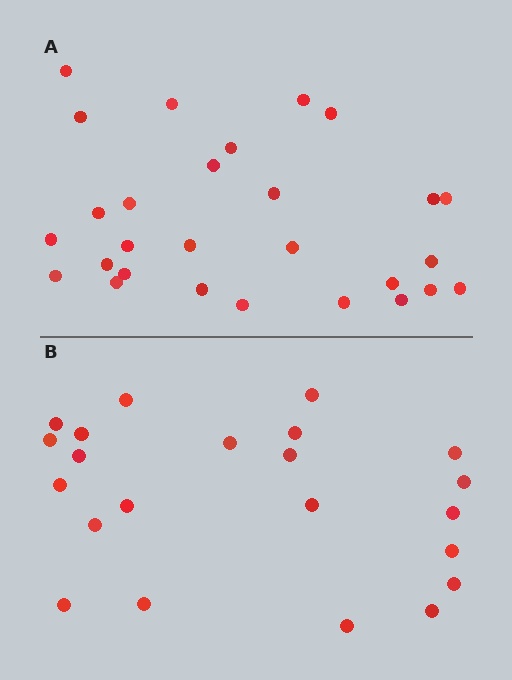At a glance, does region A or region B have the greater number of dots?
Region A (the top region) has more dots.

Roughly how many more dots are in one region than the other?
Region A has about 6 more dots than region B.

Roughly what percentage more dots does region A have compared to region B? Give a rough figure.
About 25% more.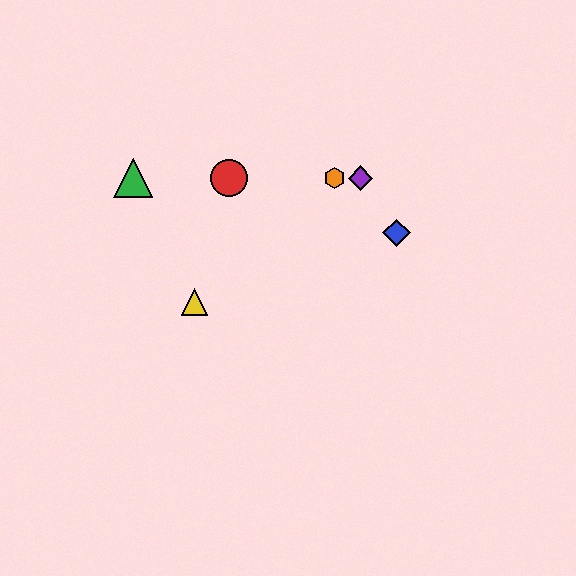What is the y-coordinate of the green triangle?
The green triangle is at y≈178.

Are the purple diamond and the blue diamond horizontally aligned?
No, the purple diamond is at y≈178 and the blue diamond is at y≈233.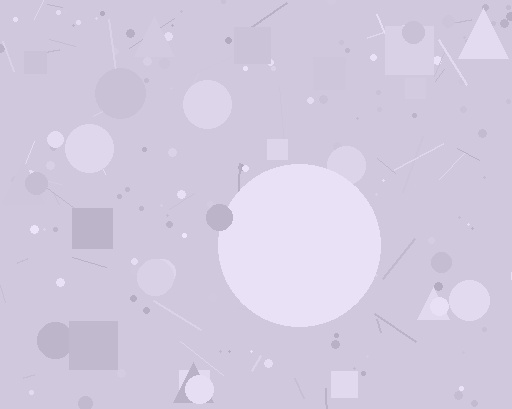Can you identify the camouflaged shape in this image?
The camouflaged shape is a circle.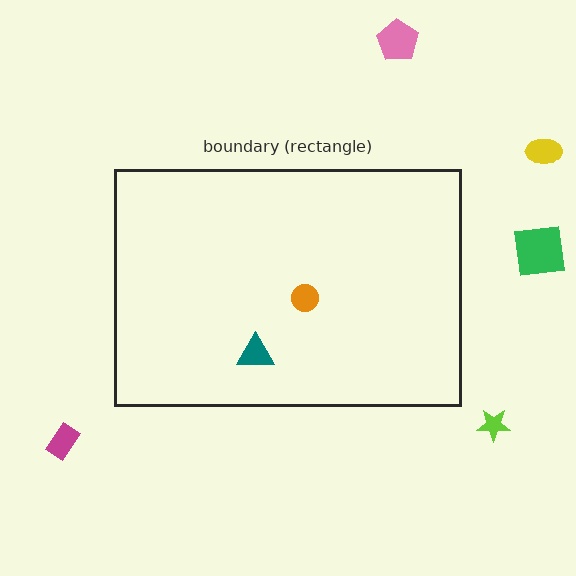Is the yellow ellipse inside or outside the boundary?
Outside.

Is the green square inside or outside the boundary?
Outside.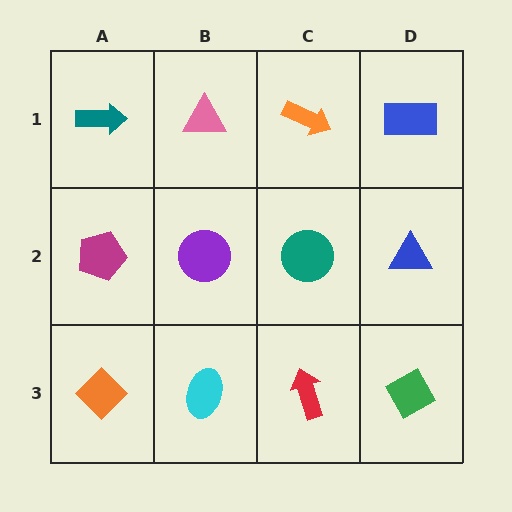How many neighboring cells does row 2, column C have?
4.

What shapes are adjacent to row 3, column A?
A magenta pentagon (row 2, column A), a cyan ellipse (row 3, column B).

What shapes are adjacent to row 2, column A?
A teal arrow (row 1, column A), an orange diamond (row 3, column A), a purple circle (row 2, column B).